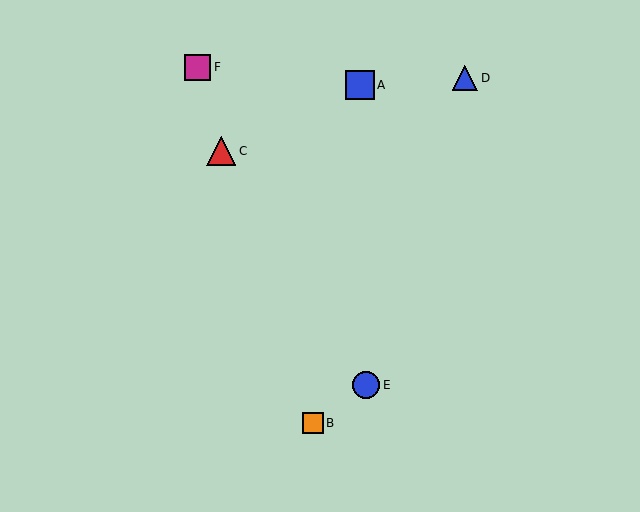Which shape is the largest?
The red triangle (labeled C) is the largest.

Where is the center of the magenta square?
The center of the magenta square is at (198, 67).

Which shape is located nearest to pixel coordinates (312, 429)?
The orange square (labeled B) at (313, 423) is nearest to that location.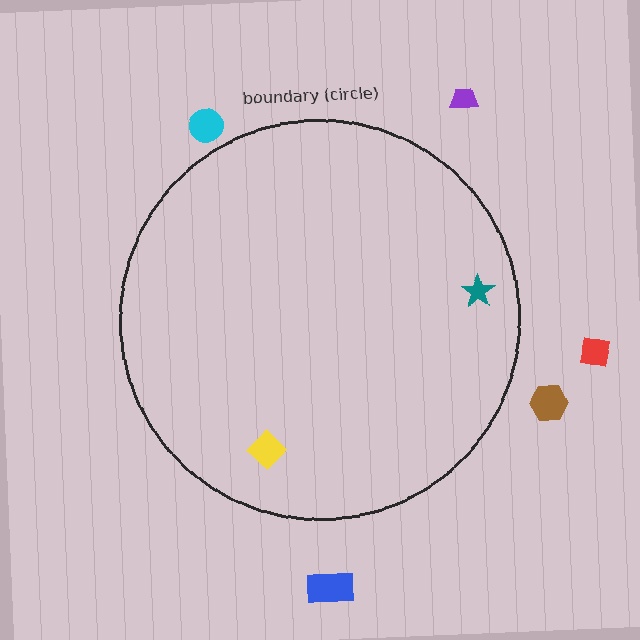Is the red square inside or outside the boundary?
Outside.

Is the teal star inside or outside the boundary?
Inside.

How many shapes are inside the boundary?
2 inside, 5 outside.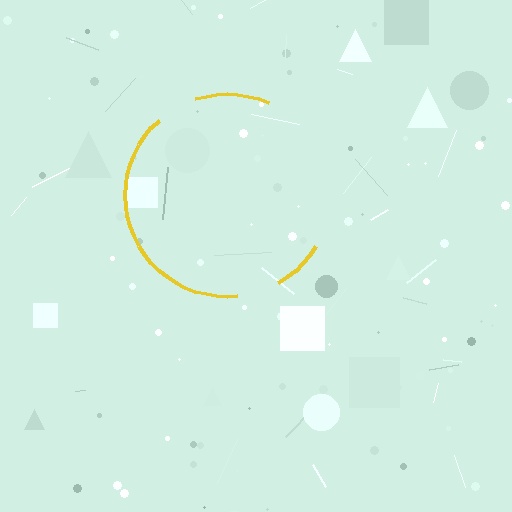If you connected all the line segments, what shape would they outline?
They would outline a circle.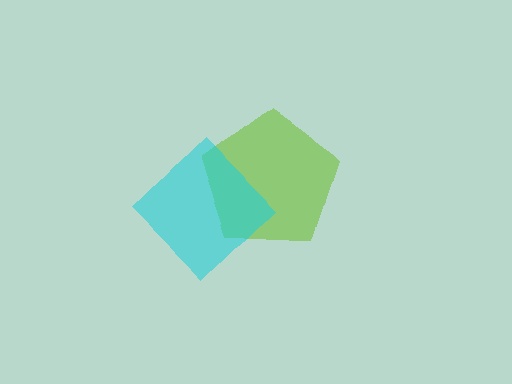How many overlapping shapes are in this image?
There are 2 overlapping shapes in the image.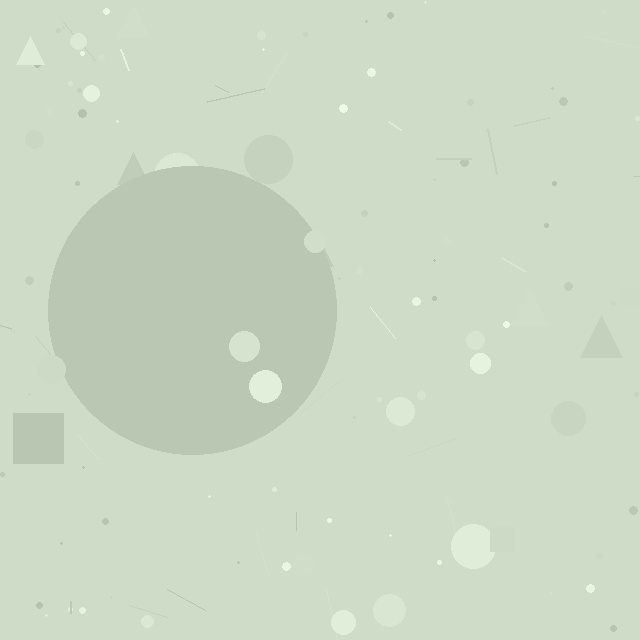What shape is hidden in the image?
A circle is hidden in the image.